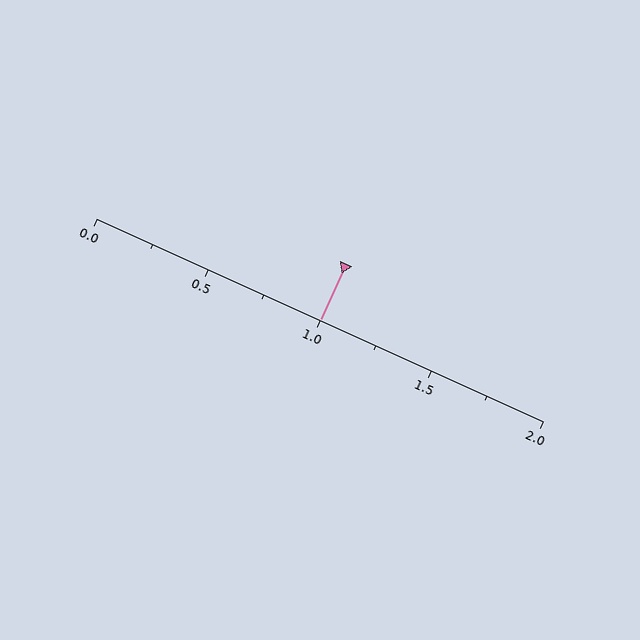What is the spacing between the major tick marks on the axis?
The major ticks are spaced 0.5 apart.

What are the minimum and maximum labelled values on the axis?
The axis runs from 0.0 to 2.0.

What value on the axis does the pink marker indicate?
The marker indicates approximately 1.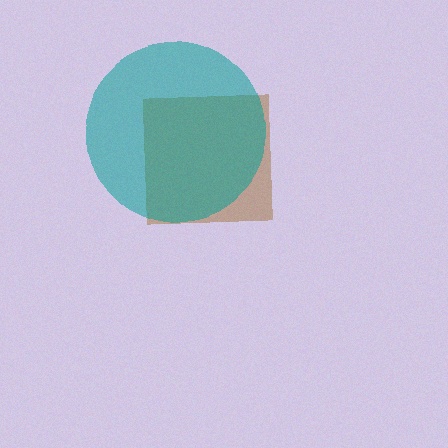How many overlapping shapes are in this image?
There are 2 overlapping shapes in the image.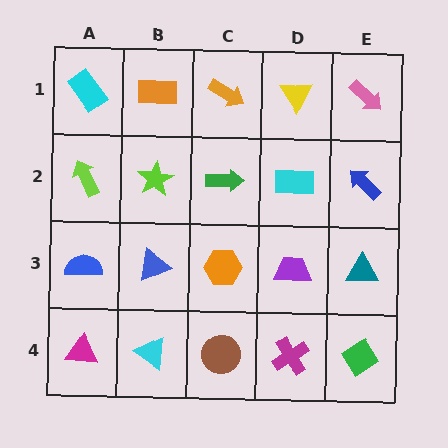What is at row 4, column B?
A cyan triangle.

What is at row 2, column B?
A lime star.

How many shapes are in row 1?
5 shapes.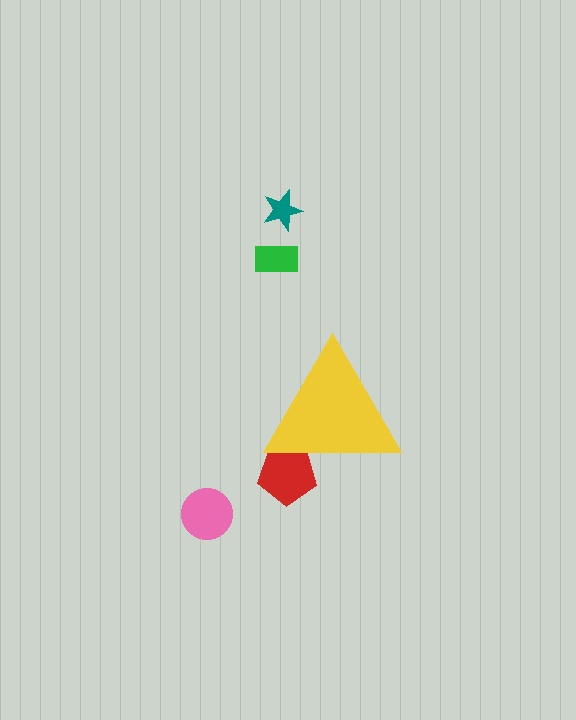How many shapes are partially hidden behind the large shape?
1 shape is partially hidden.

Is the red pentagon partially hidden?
Yes, the red pentagon is partially hidden behind the yellow triangle.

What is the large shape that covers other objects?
A yellow triangle.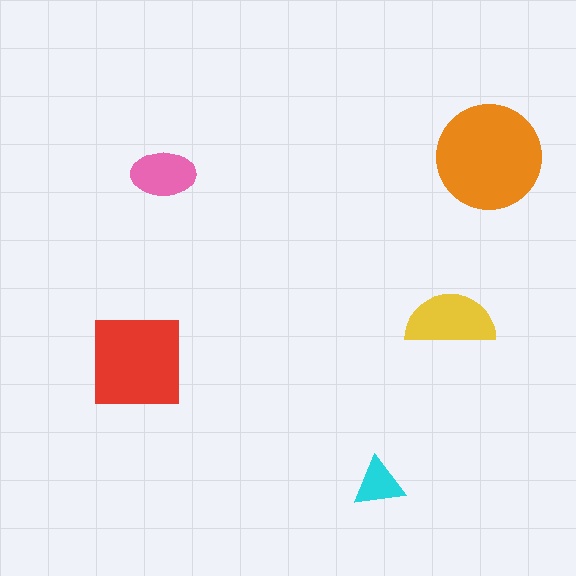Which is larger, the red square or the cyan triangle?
The red square.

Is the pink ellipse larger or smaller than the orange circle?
Smaller.